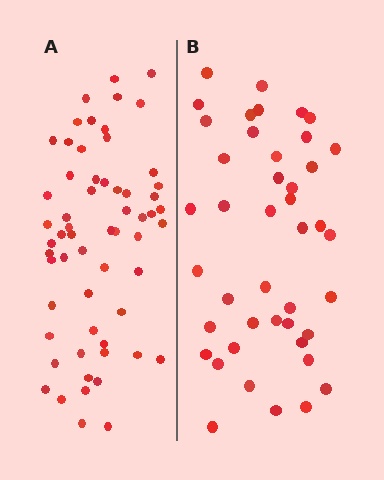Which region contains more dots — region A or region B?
Region A (the left region) has more dots.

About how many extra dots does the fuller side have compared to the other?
Region A has approximately 15 more dots than region B.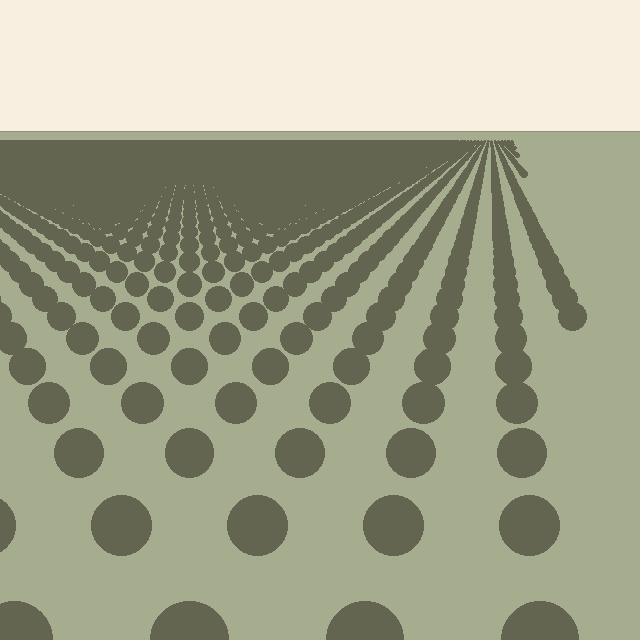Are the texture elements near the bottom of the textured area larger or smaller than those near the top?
Larger. Near the bottom, elements are closer to the viewer and appear at a bigger on-screen size.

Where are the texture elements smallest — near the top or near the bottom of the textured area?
Near the top.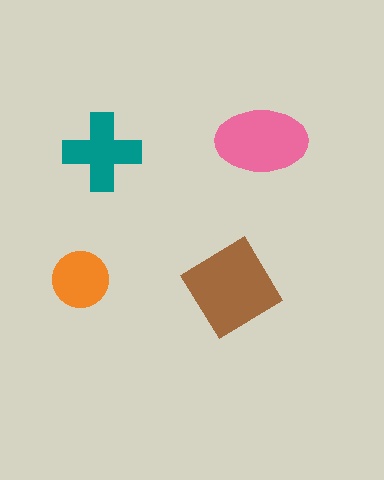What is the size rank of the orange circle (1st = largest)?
4th.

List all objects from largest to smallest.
The brown diamond, the pink ellipse, the teal cross, the orange circle.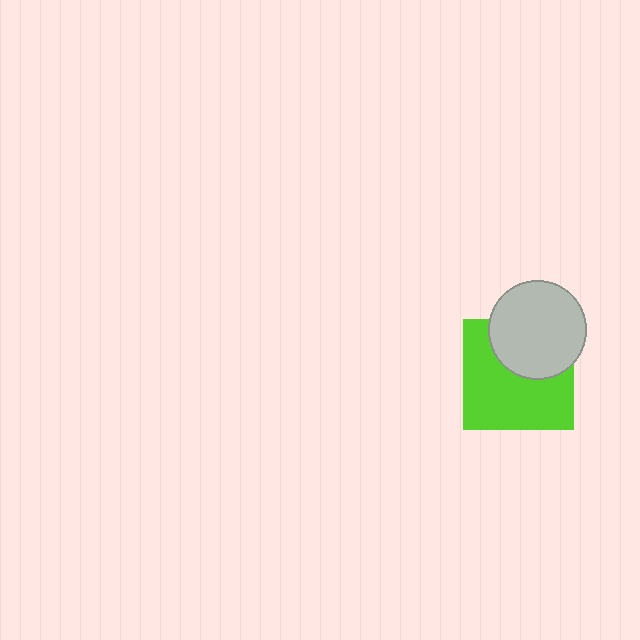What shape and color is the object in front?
The object in front is a light gray circle.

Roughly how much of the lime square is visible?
About half of it is visible (roughly 63%).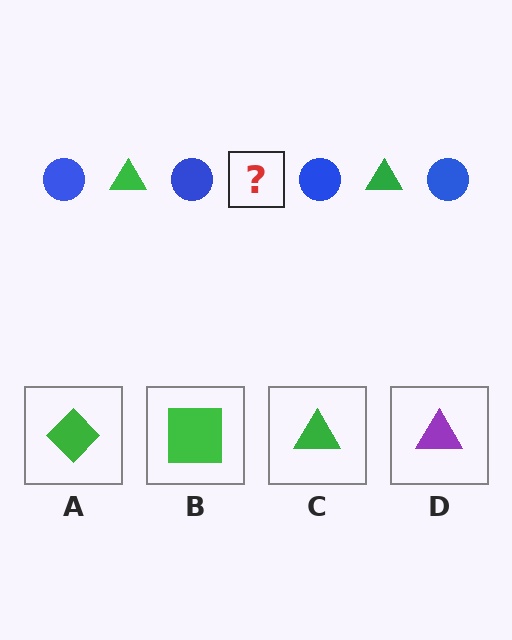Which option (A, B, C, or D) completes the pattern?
C.